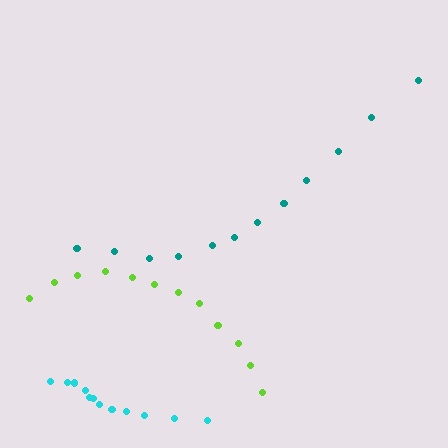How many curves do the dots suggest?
There are 3 distinct paths.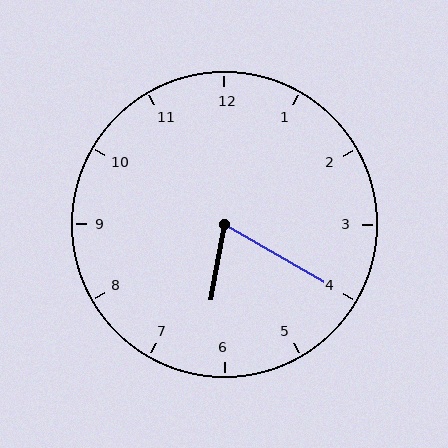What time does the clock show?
6:20.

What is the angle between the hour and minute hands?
Approximately 70 degrees.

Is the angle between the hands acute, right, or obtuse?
It is acute.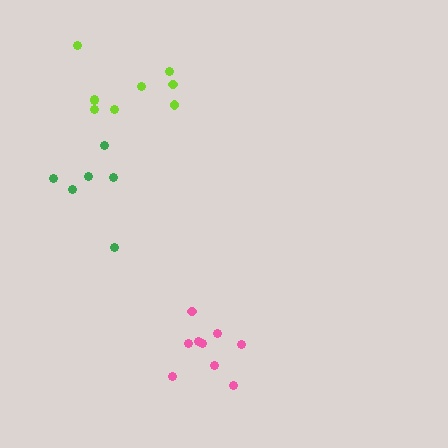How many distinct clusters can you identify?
There are 3 distinct clusters.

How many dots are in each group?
Group 1: 9 dots, Group 2: 9 dots, Group 3: 6 dots (24 total).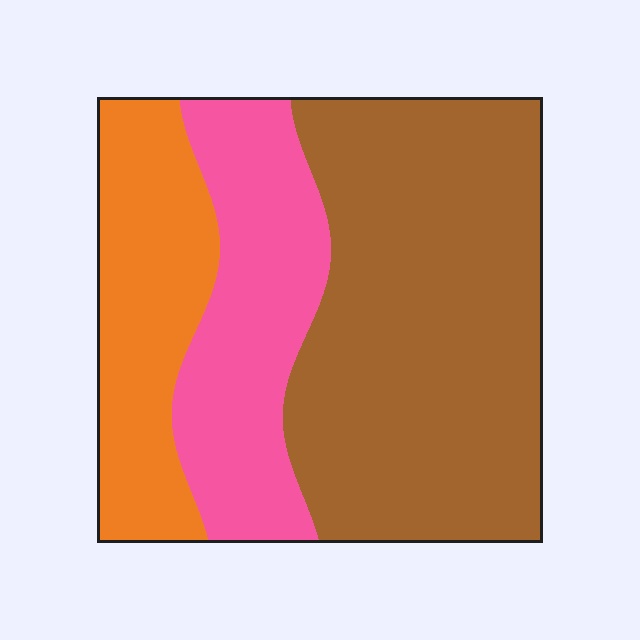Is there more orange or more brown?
Brown.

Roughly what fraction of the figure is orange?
Orange takes up about one fifth (1/5) of the figure.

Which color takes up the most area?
Brown, at roughly 55%.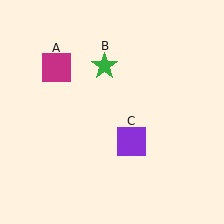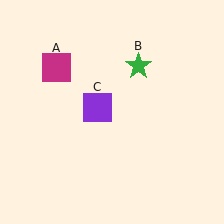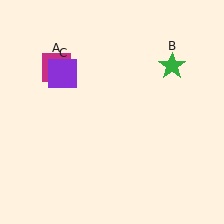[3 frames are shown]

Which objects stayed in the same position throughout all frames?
Magenta square (object A) remained stationary.